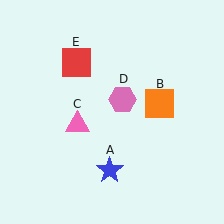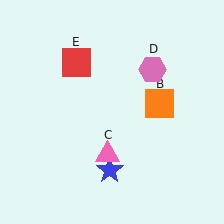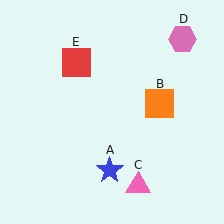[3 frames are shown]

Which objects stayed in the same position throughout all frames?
Blue star (object A) and orange square (object B) and red square (object E) remained stationary.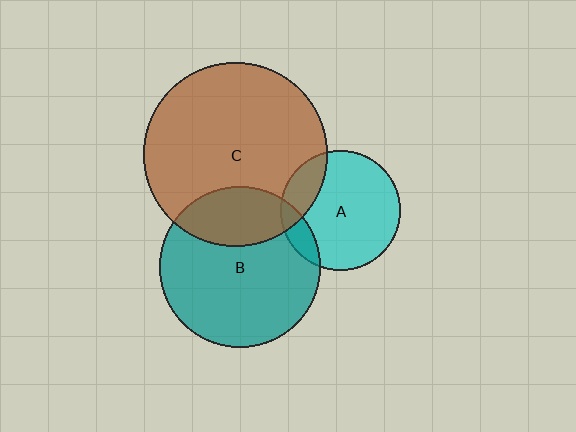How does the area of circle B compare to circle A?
Approximately 1.8 times.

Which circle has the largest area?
Circle C (brown).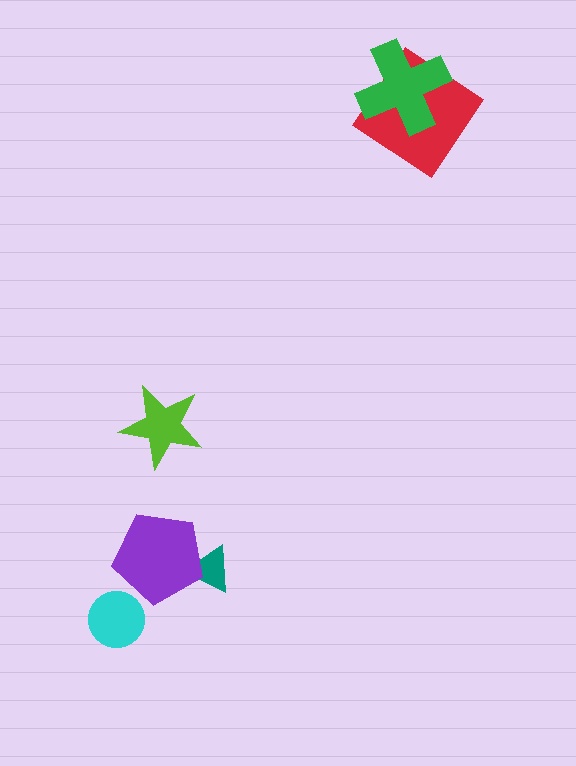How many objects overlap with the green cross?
1 object overlaps with the green cross.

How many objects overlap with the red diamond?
1 object overlaps with the red diamond.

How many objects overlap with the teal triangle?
1 object overlaps with the teal triangle.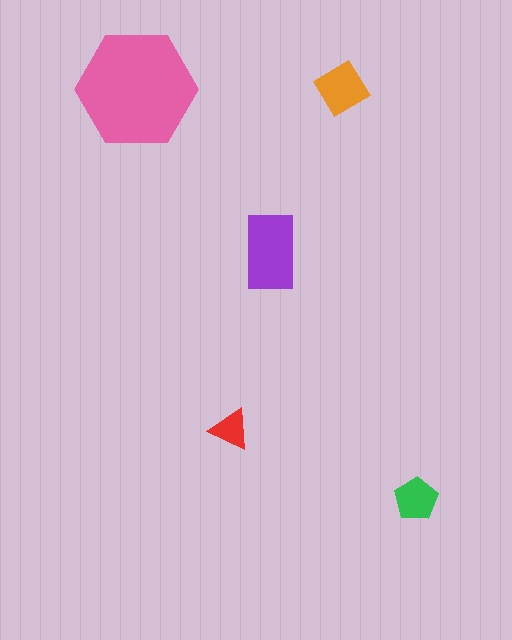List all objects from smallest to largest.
The red triangle, the green pentagon, the orange diamond, the purple rectangle, the pink hexagon.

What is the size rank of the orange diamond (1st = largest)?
3rd.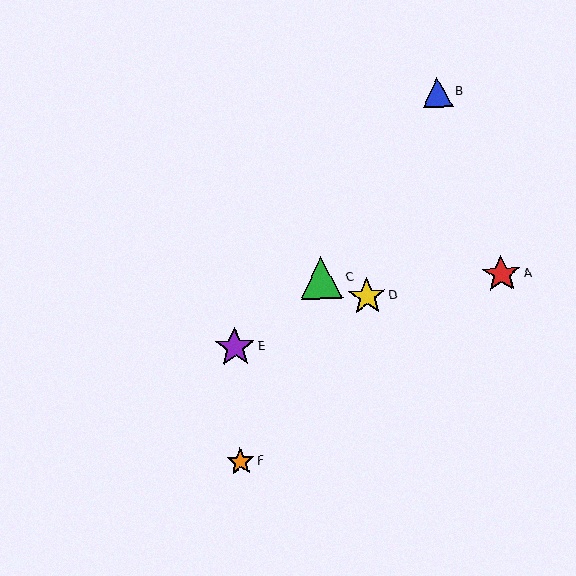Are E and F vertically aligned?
Yes, both are at x≈235.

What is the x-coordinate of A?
Object A is at x≈502.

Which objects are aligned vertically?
Objects E, F are aligned vertically.